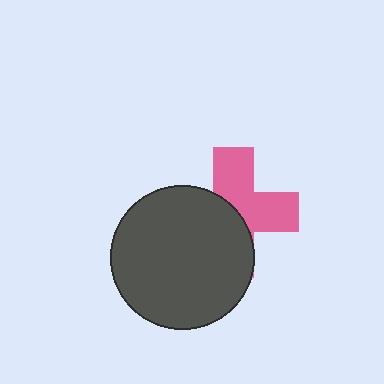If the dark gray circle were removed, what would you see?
You would see the complete pink cross.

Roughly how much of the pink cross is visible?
About half of it is visible (roughly 49%).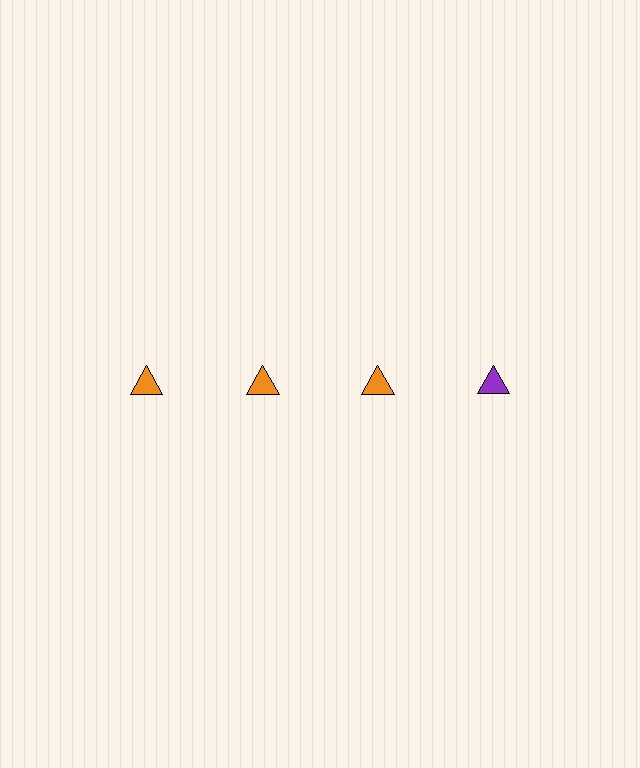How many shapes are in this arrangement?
There are 4 shapes arranged in a grid pattern.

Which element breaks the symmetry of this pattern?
The purple triangle in the top row, second from right column breaks the symmetry. All other shapes are orange triangles.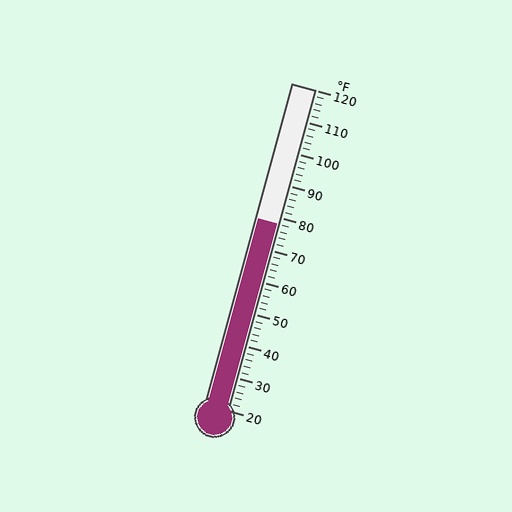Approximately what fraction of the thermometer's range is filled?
The thermometer is filled to approximately 60% of its range.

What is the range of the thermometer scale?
The thermometer scale ranges from 20°F to 120°F.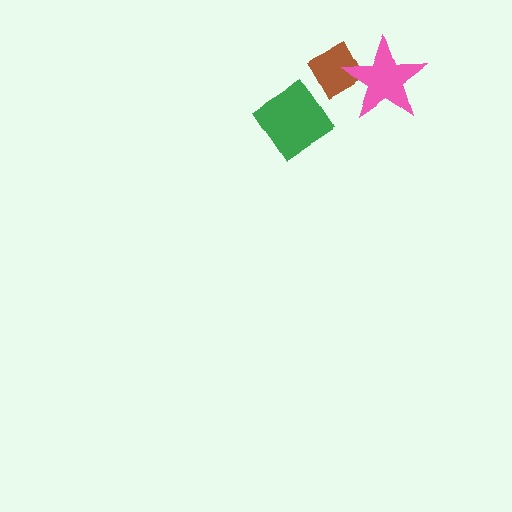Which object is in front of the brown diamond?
The pink star is in front of the brown diamond.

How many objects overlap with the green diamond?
0 objects overlap with the green diamond.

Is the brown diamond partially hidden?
Yes, it is partially covered by another shape.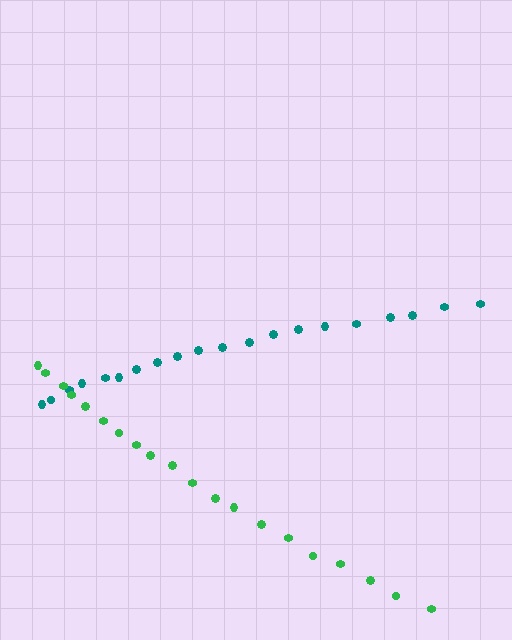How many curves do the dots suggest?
There are 2 distinct paths.